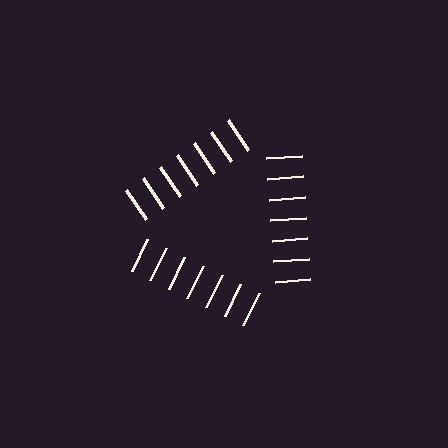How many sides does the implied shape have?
3 sides — the line-ends trace a triangle.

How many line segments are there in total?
21 — 7 along each of the 3 edges.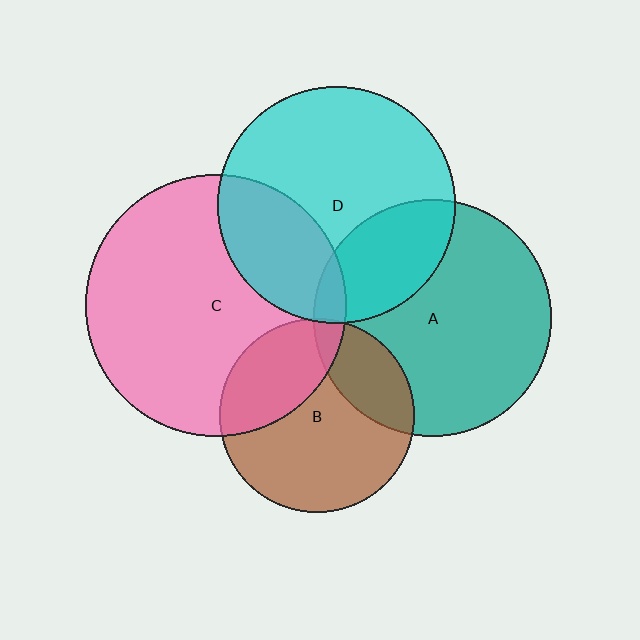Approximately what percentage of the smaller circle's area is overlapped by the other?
Approximately 5%.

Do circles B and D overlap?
Yes.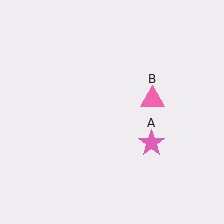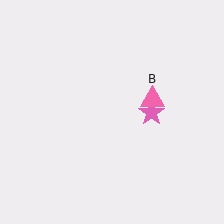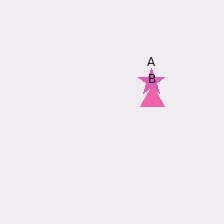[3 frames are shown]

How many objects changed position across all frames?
1 object changed position: pink star (object A).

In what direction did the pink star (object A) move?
The pink star (object A) moved up.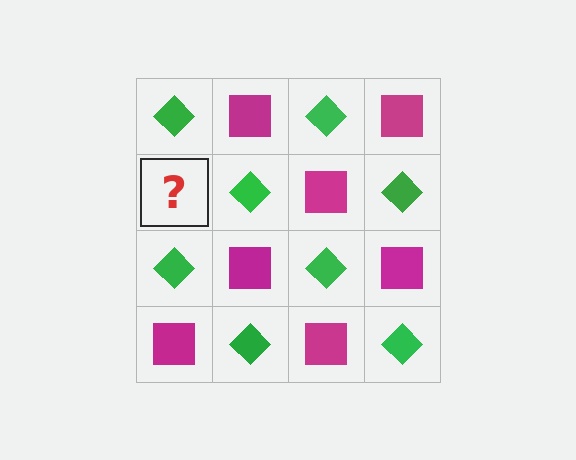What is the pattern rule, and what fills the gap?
The rule is that it alternates green diamond and magenta square in a checkerboard pattern. The gap should be filled with a magenta square.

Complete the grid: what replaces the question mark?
The question mark should be replaced with a magenta square.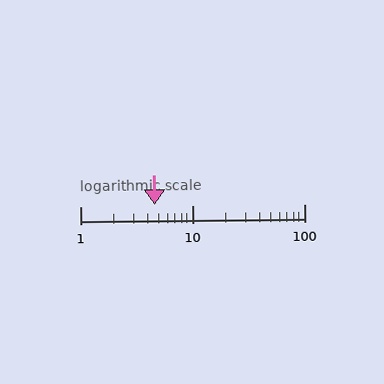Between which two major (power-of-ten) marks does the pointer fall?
The pointer is between 1 and 10.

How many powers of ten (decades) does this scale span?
The scale spans 2 decades, from 1 to 100.